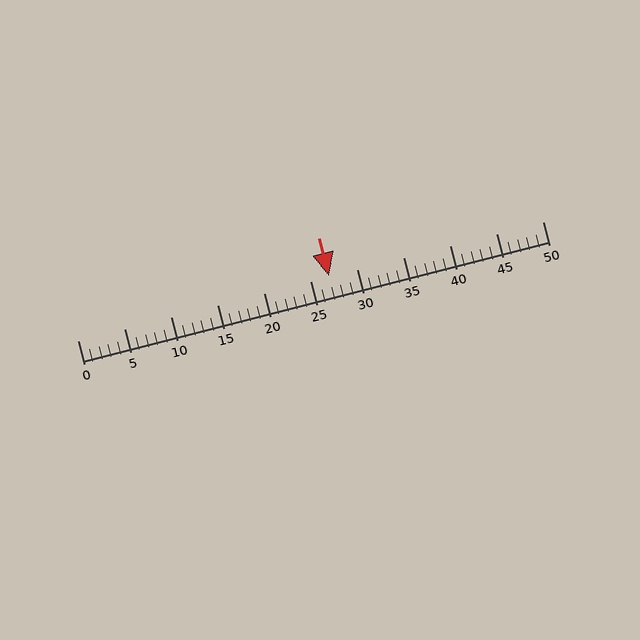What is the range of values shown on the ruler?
The ruler shows values from 0 to 50.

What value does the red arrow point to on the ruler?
The red arrow points to approximately 27.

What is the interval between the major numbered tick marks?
The major tick marks are spaced 5 units apart.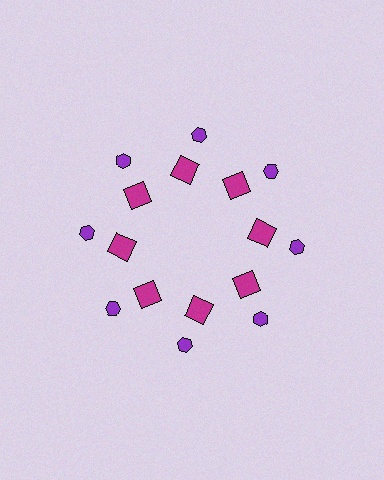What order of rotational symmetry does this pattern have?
This pattern has 8-fold rotational symmetry.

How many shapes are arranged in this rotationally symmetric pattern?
There are 16 shapes, arranged in 8 groups of 2.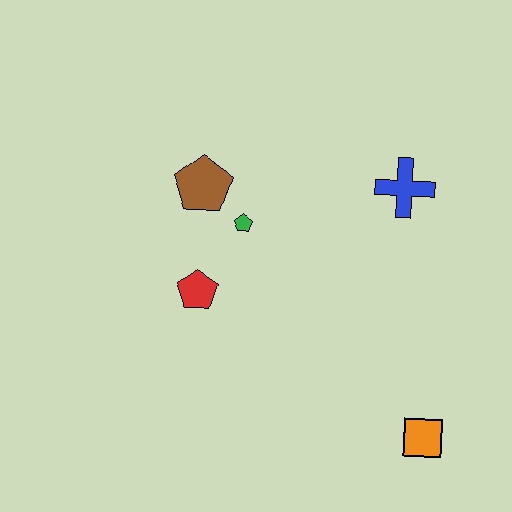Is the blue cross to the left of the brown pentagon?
No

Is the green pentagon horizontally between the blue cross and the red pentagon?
Yes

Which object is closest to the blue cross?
The green pentagon is closest to the blue cross.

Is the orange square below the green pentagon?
Yes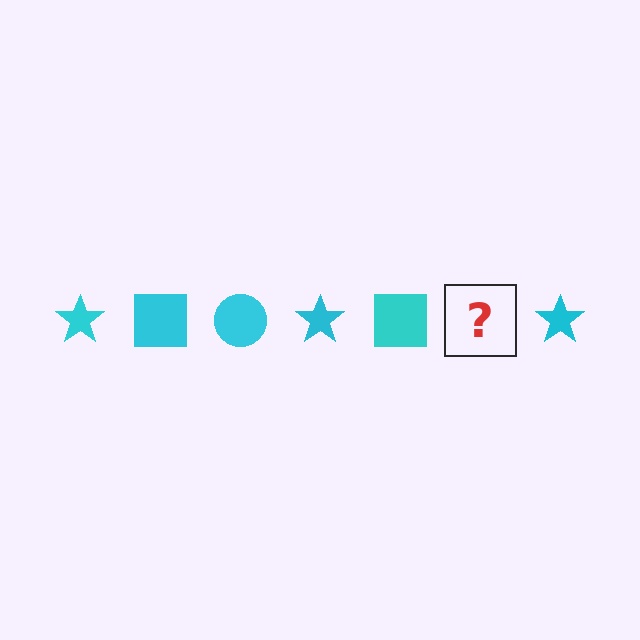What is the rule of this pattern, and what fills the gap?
The rule is that the pattern cycles through star, square, circle shapes in cyan. The gap should be filled with a cyan circle.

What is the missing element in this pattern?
The missing element is a cyan circle.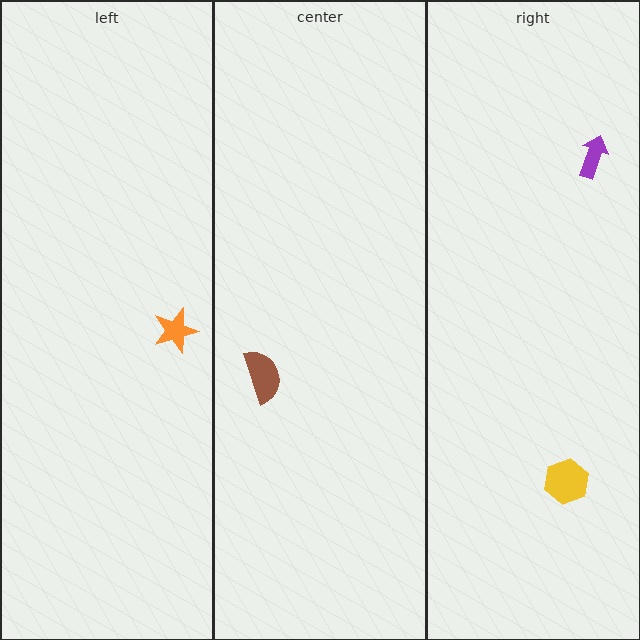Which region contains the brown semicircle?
The center region.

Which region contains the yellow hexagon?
The right region.